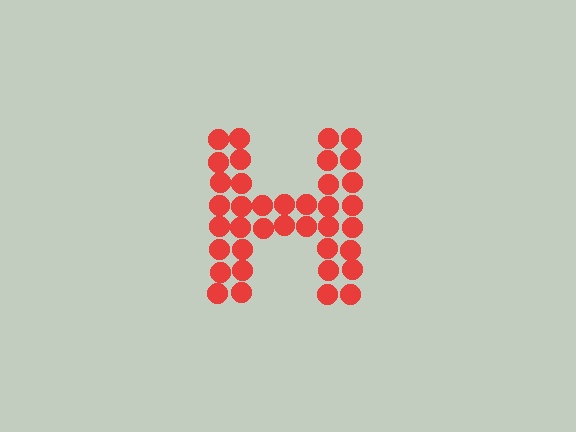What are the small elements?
The small elements are circles.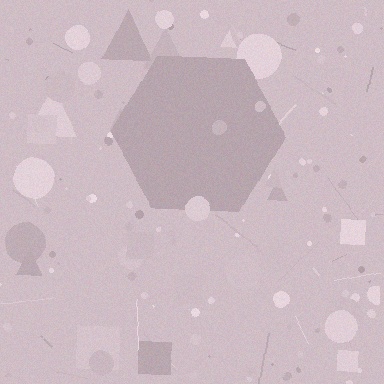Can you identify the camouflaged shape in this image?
The camouflaged shape is a hexagon.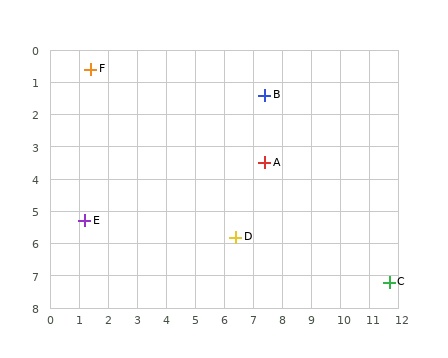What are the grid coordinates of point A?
Point A is at approximately (7.4, 3.5).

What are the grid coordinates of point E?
Point E is at approximately (1.2, 5.3).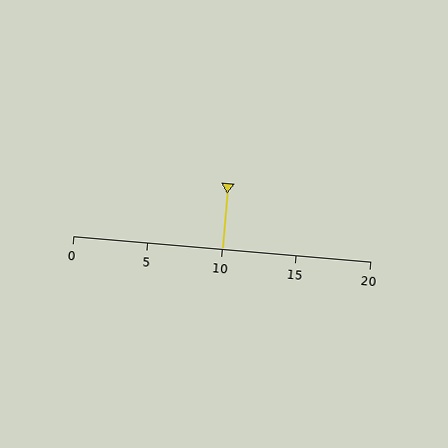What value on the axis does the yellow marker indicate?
The marker indicates approximately 10.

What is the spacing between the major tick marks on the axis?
The major ticks are spaced 5 apart.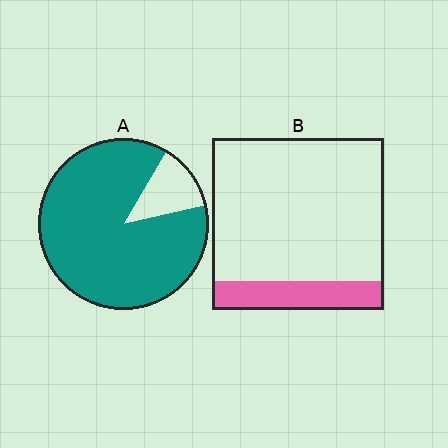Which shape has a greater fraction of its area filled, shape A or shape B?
Shape A.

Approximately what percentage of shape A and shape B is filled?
A is approximately 85% and B is approximately 15%.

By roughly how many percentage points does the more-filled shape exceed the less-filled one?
By roughly 70 percentage points (A over B).